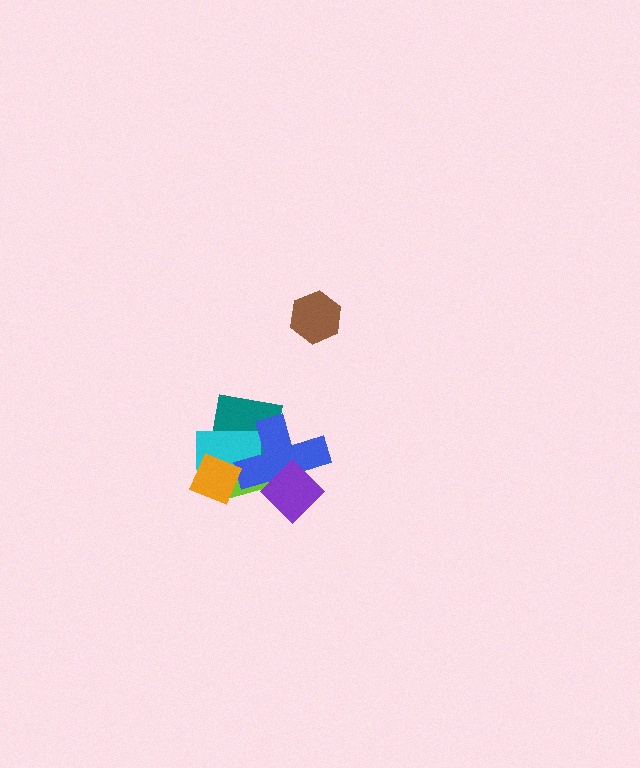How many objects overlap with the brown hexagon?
0 objects overlap with the brown hexagon.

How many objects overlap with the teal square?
3 objects overlap with the teal square.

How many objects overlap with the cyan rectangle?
4 objects overlap with the cyan rectangle.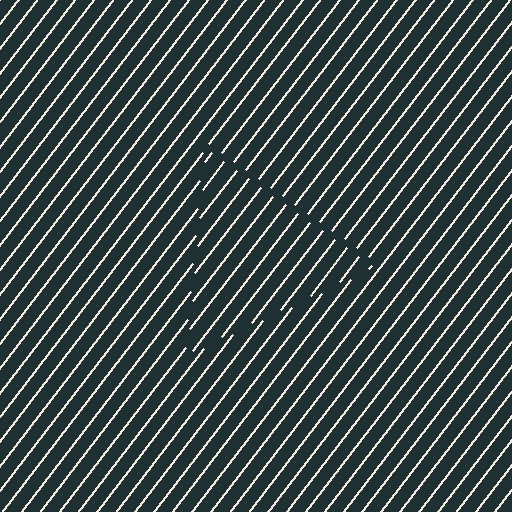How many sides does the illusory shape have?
3 sides — the line-ends trace a triangle.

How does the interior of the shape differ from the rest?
The interior of the shape contains the same grating, shifted by half a period — the contour is defined by the phase discontinuity where line-ends from the inner and outer gratings abut.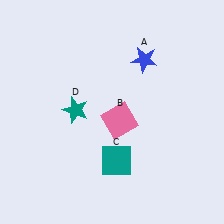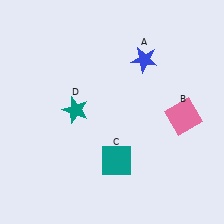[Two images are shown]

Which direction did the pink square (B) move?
The pink square (B) moved right.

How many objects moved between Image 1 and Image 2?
1 object moved between the two images.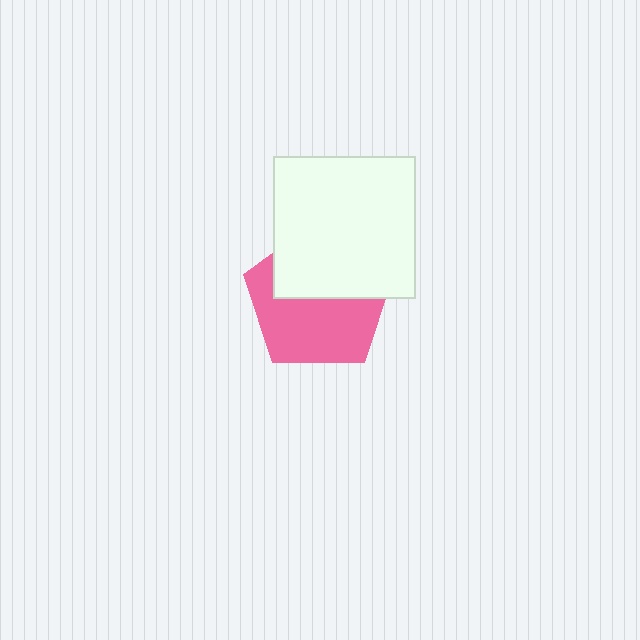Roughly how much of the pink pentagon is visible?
About half of it is visible (roughly 55%).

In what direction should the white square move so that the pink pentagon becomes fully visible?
The white square should move up. That is the shortest direction to clear the overlap and leave the pink pentagon fully visible.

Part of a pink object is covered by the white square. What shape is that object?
It is a pentagon.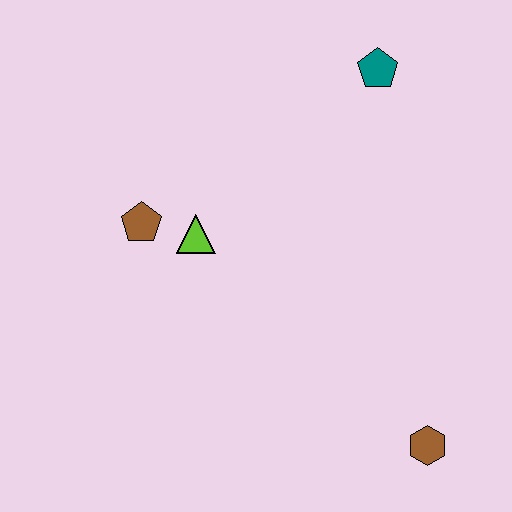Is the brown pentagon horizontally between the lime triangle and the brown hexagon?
No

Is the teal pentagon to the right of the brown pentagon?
Yes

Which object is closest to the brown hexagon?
The lime triangle is closest to the brown hexagon.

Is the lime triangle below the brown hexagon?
No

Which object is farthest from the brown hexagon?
The teal pentagon is farthest from the brown hexagon.